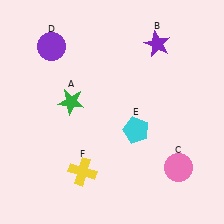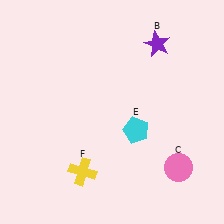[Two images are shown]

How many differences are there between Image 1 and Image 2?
There are 2 differences between the two images.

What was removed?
The green star (A), the purple circle (D) were removed in Image 2.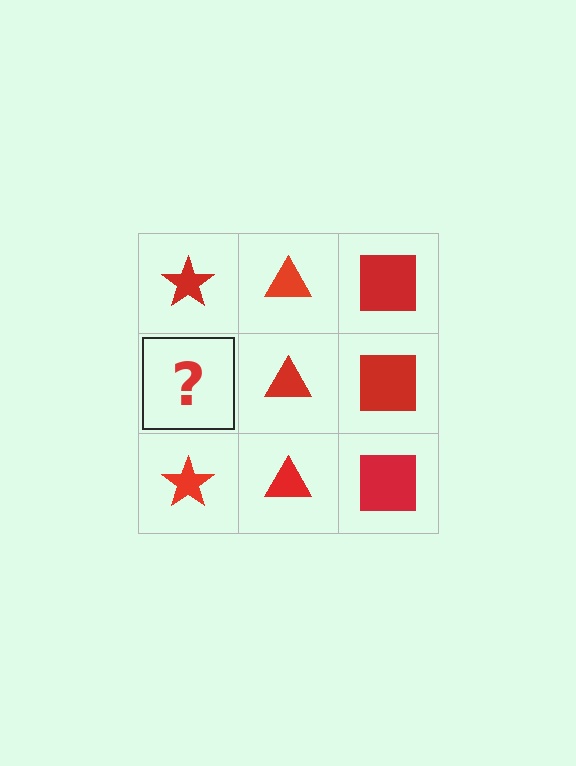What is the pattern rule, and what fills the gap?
The rule is that each column has a consistent shape. The gap should be filled with a red star.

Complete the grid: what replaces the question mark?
The question mark should be replaced with a red star.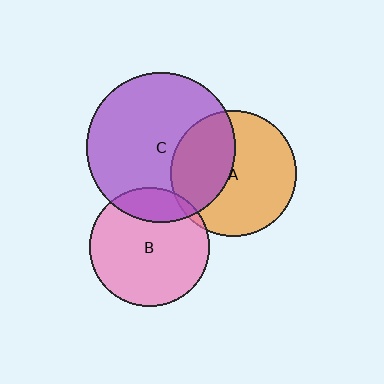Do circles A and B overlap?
Yes.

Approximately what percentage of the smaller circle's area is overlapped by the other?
Approximately 5%.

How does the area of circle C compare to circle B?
Approximately 1.6 times.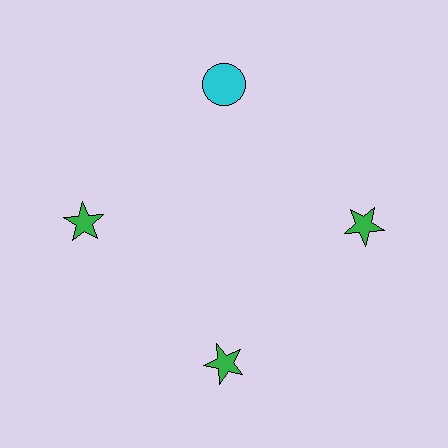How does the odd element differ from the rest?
It differs in both color (cyan instead of green) and shape (circle instead of star).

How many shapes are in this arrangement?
There are 4 shapes arranged in a ring pattern.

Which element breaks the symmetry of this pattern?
The cyan circle at roughly the 12 o'clock position breaks the symmetry. All other shapes are green stars.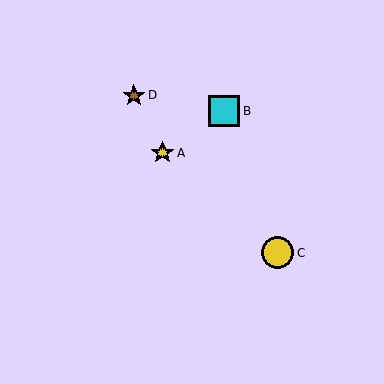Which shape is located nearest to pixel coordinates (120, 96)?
The brown star (labeled D) at (134, 96) is nearest to that location.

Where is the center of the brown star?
The center of the brown star is at (134, 96).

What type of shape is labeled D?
Shape D is a brown star.